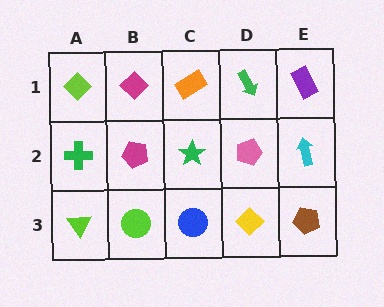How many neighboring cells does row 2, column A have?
3.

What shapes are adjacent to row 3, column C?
A green star (row 2, column C), a lime circle (row 3, column B), a yellow diamond (row 3, column D).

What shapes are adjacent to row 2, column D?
A green arrow (row 1, column D), a yellow diamond (row 3, column D), a green star (row 2, column C), a cyan arrow (row 2, column E).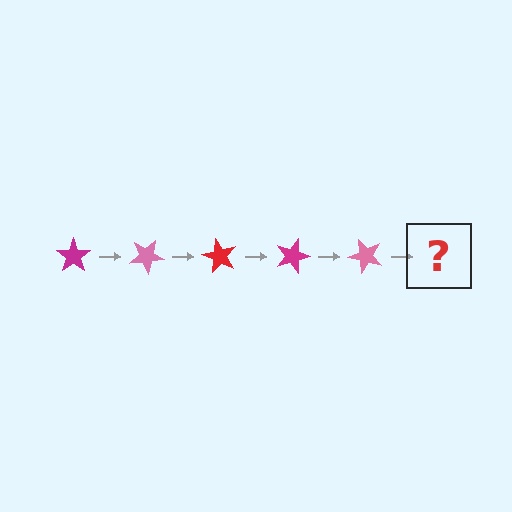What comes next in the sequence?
The next element should be a red star, rotated 150 degrees from the start.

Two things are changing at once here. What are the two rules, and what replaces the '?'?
The two rules are that it rotates 30 degrees each step and the color cycles through magenta, pink, and red. The '?' should be a red star, rotated 150 degrees from the start.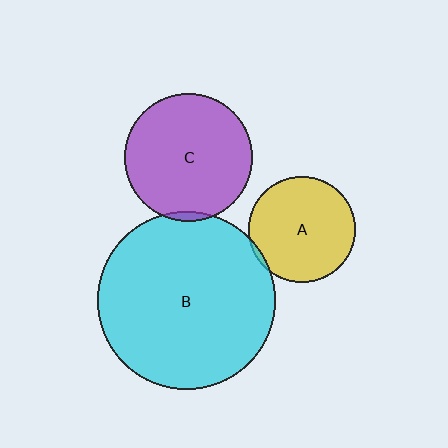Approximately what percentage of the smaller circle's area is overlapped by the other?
Approximately 5%.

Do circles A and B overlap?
Yes.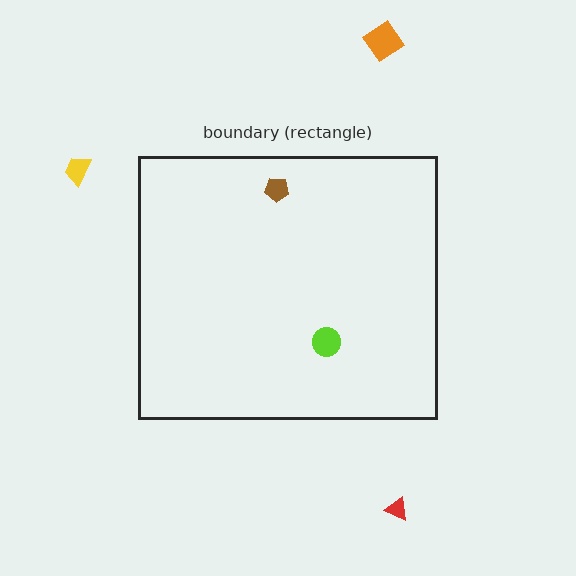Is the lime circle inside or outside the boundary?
Inside.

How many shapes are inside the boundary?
2 inside, 3 outside.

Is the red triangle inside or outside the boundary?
Outside.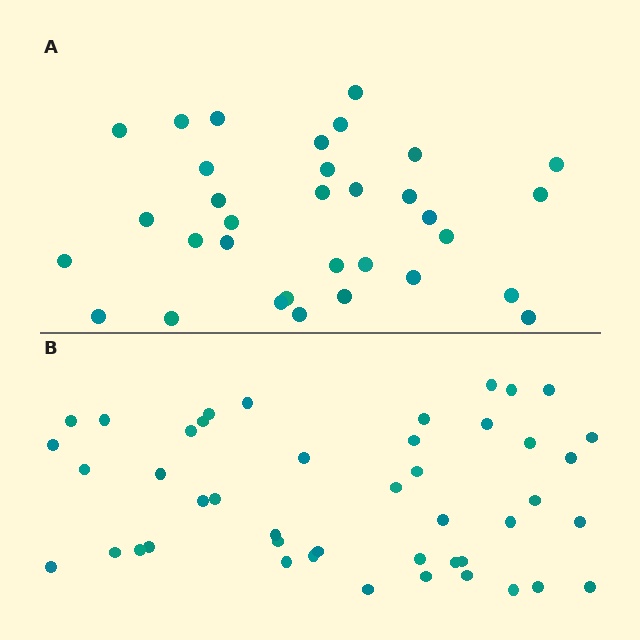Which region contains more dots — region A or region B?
Region B (the bottom region) has more dots.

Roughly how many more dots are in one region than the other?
Region B has roughly 12 or so more dots than region A.